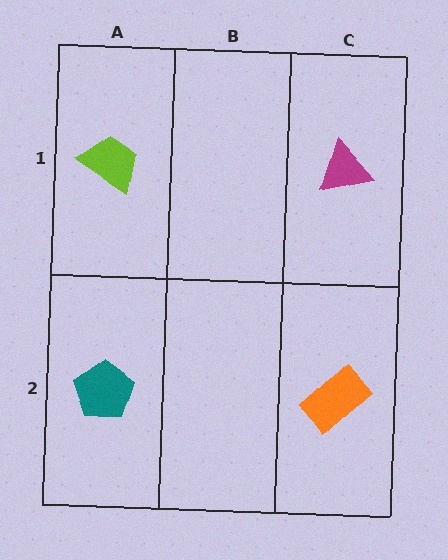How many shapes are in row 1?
2 shapes.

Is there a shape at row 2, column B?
No, that cell is empty.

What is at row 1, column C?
A magenta triangle.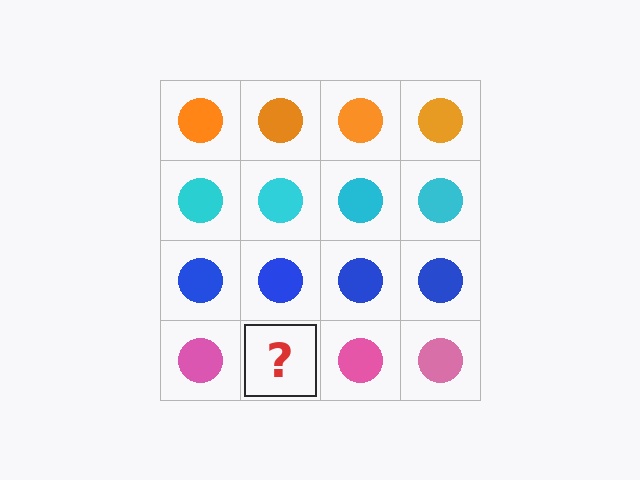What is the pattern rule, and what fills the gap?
The rule is that each row has a consistent color. The gap should be filled with a pink circle.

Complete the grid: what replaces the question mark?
The question mark should be replaced with a pink circle.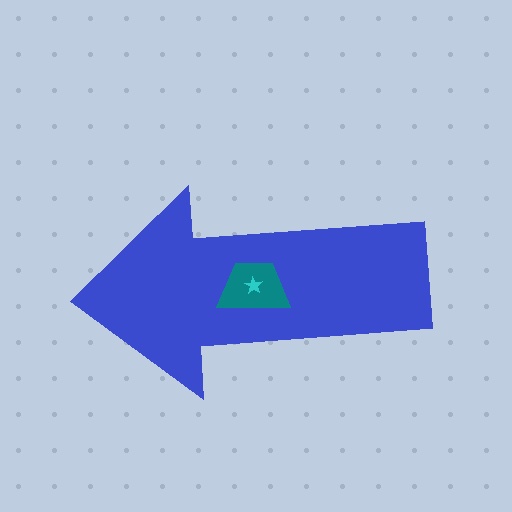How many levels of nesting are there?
3.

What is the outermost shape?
The blue arrow.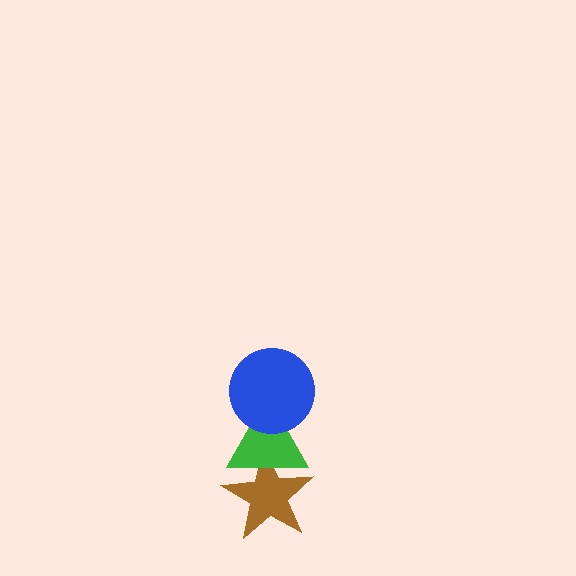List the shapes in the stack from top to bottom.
From top to bottom: the blue circle, the green triangle, the brown star.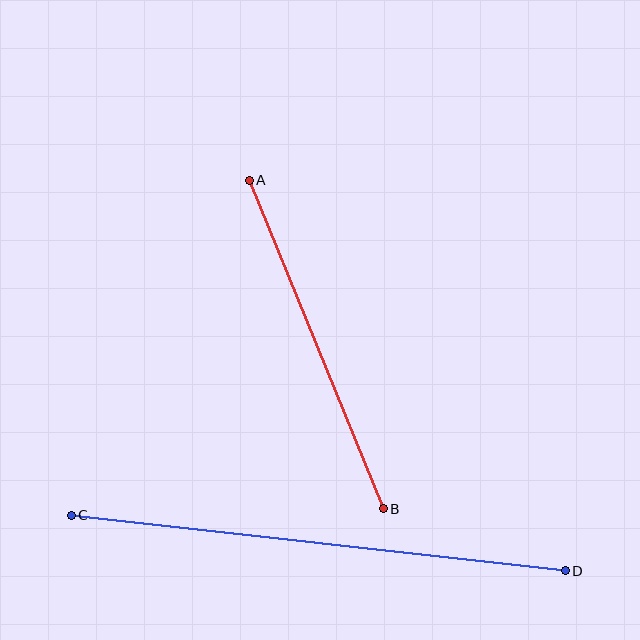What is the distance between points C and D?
The distance is approximately 497 pixels.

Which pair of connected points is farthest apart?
Points C and D are farthest apart.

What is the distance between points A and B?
The distance is approximately 355 pixels.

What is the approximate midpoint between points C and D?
The midpoint is at approximately (318, 543) pixels.